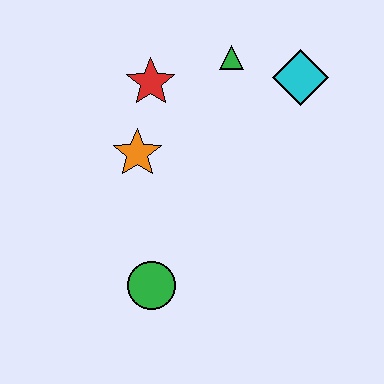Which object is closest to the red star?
The orange star is closest to the red star.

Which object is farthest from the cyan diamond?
The green circle is farthest from the cyan diamond.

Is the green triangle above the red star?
Yes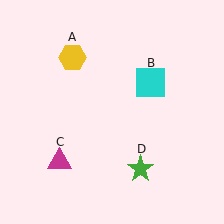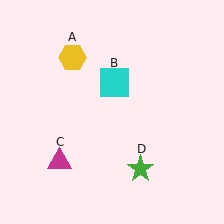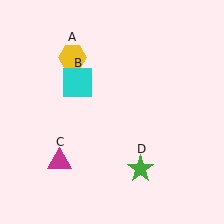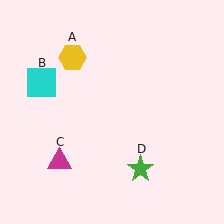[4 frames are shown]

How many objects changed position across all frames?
1 object changed position: cyan square (object B).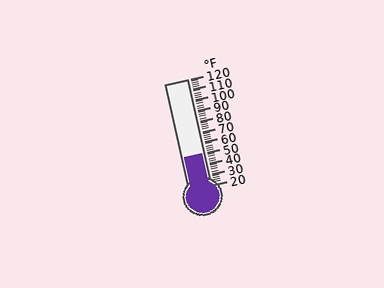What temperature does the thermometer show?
The thermometer shows approximately 50°F.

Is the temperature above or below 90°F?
The temperature is below 90°F.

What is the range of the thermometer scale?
The thermometer scale ranges from 20°F to 120°F.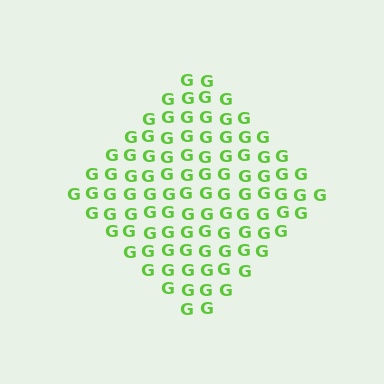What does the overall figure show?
The overall figure shows a diamond.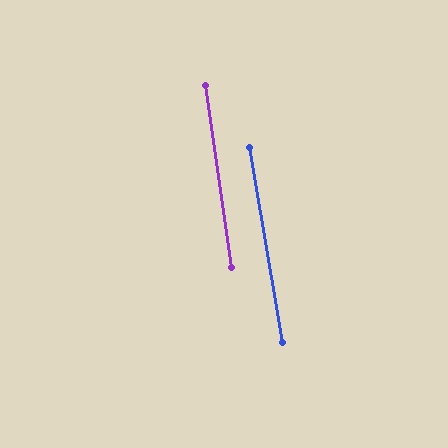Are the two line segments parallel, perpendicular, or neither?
Parallel — their directions differ by only 1.6°.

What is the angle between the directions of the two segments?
Approximately 2 degrees.